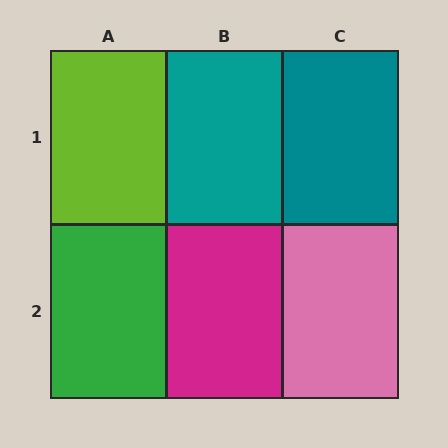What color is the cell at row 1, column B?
Teal.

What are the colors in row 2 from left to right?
Green, magenta, pink.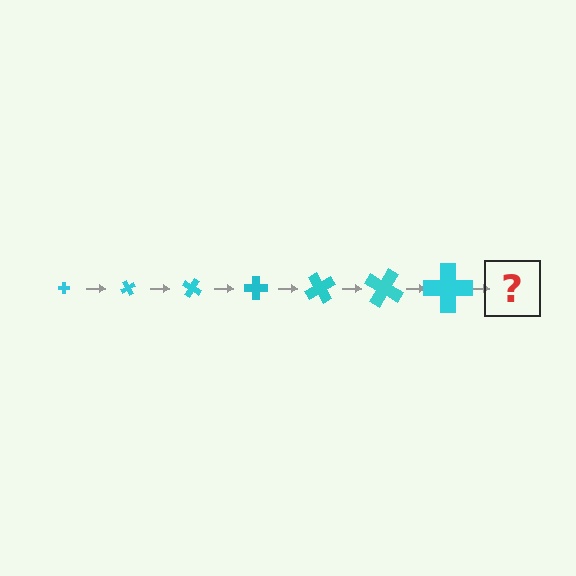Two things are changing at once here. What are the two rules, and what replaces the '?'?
The two rules are that the cross grows larger each step and it rotates 60 degrees each step. The '?' should be a cross, larger than the previous one and rotated 420 degrees from the start.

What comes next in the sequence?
The next element should be a cross, larger than the previous one and rotated 420 degrees from the start.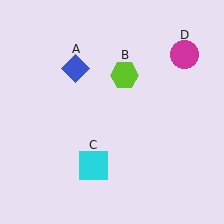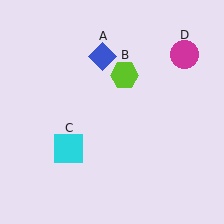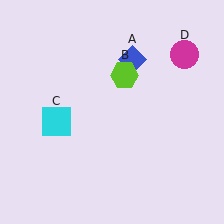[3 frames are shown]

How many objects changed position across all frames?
2 objects changed position: blue diamond (object A), cyan square (object C).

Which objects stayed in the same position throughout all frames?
Lime hexagon (object B) and magenta circle (object D) remained stationary.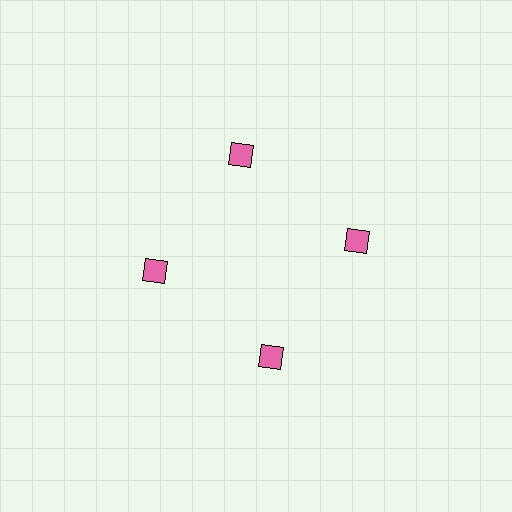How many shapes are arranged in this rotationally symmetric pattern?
There are 4 shapes, arranged in 4 groups of 1.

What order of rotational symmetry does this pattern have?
This pattern has 4-fold rotational symmetry.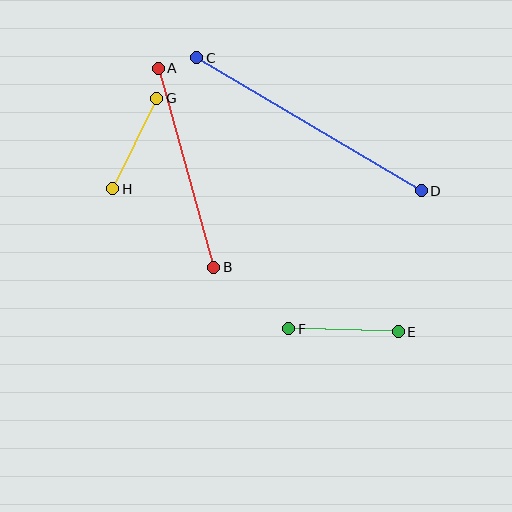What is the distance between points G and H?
The distance is approximately 100 pixels.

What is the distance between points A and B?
The distance is approximately 207 pixels.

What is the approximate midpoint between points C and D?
The midpoint is at approximately (309, 124) pixels.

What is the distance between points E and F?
The distance is approximately 110 pixels.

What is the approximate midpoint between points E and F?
The midpoint is at approximately (344, 330) pixels.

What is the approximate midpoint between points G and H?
The midpoint is at approximately (135, 144) pixels.